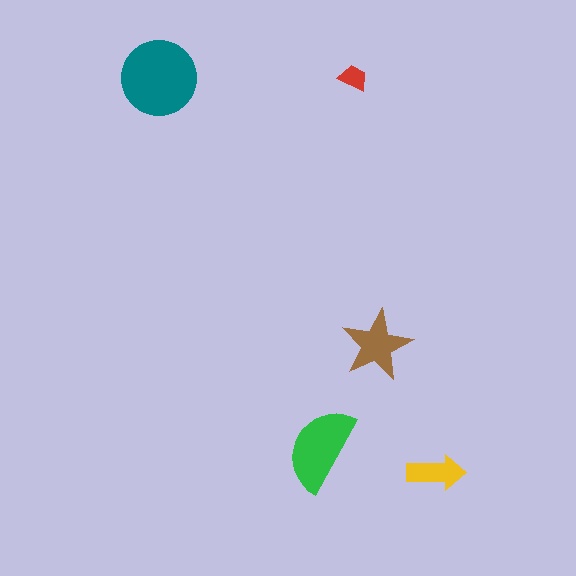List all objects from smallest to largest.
The red trapezoid, the yellow arrow, the brown star, the green semicircle, the teal circle.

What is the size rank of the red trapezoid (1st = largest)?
5th.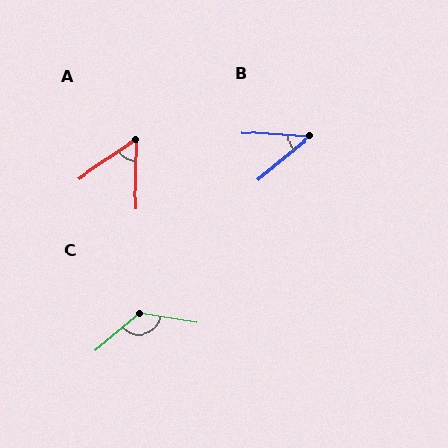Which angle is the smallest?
B, at approximately 43 degrees.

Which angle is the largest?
C, at approximately 131 degrees.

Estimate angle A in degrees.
Approximately 55 degrees.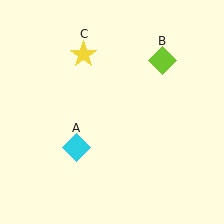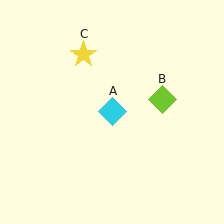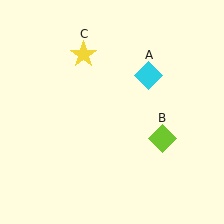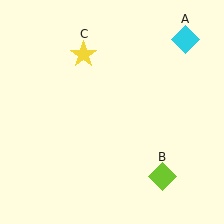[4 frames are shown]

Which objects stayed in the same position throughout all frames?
Yellow star (object C) remained stationary.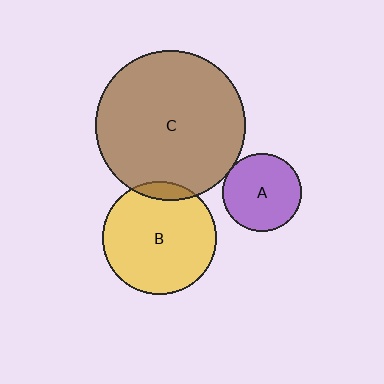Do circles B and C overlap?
Yes.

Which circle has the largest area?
Circle C (brown).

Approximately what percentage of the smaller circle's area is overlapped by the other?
Approximately 10%.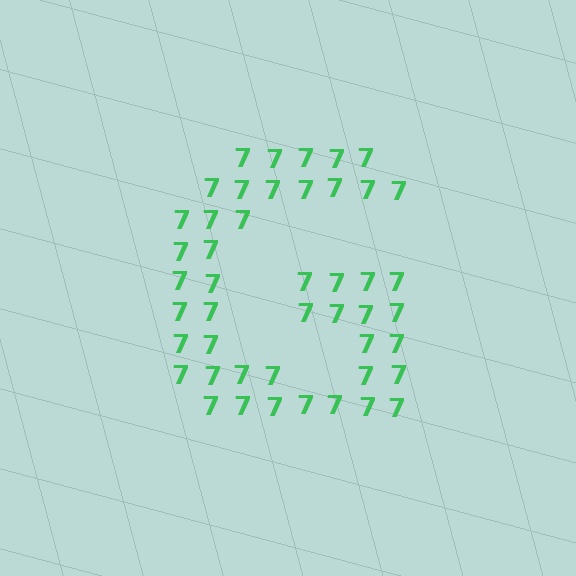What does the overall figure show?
The overall figure shows the letter G.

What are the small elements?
The small elements are digit 7's.